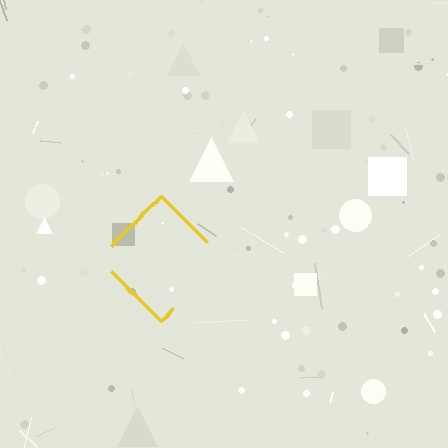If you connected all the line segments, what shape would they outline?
They would outline a diamond.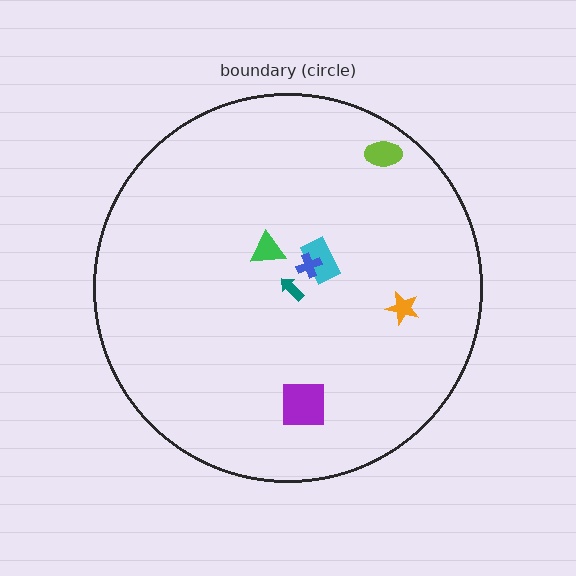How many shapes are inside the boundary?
7 inside, 0 outside.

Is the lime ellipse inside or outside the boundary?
Inside.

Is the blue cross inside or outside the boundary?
Inside.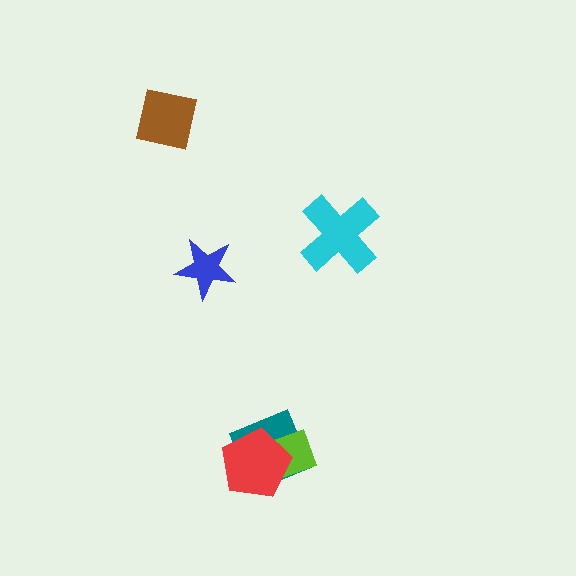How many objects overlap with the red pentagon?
2 objects overlap with the red pentagon.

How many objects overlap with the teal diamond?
2 objects overlap with the teal diamond.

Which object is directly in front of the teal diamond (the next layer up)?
The lime diamond is directly in front of the teal diamond.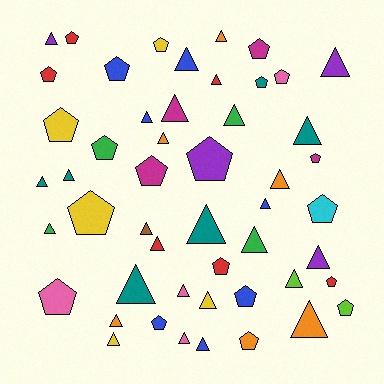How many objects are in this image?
There are 50 objects.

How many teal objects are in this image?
There are 6 teal objects.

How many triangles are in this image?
There are 29 triangles.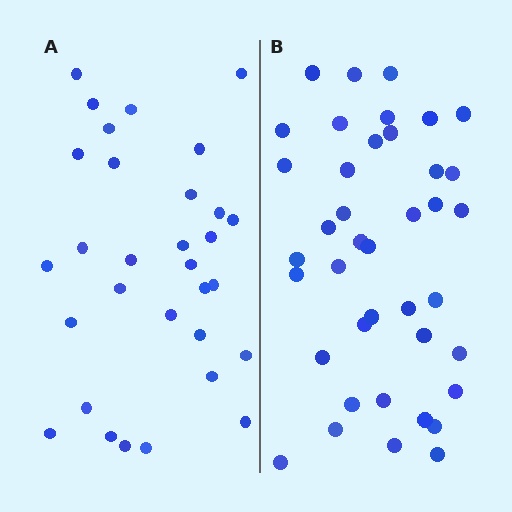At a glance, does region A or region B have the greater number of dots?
Region B (the right region) has more dots.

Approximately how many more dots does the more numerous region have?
Region B has roughly 8 or so more dots than region A.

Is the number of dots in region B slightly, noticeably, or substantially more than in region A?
Region B has noticeably more, but not dramatically so. The ratio is roughly 1.3 to 1.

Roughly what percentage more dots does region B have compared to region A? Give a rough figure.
About 30% more.